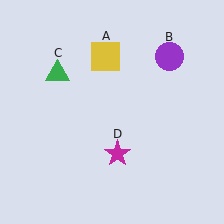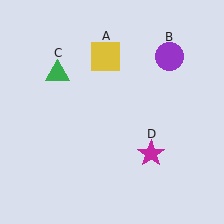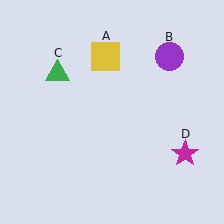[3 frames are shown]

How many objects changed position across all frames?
1 object changed position: magenta star (object D).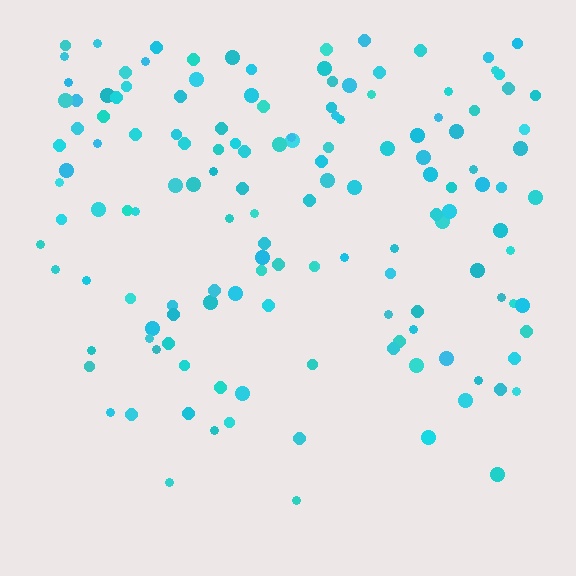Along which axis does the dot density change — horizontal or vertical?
Vertical.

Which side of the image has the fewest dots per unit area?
The bottom.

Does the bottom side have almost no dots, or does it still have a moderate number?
Still a moderate number, just noticeably fewer than the top.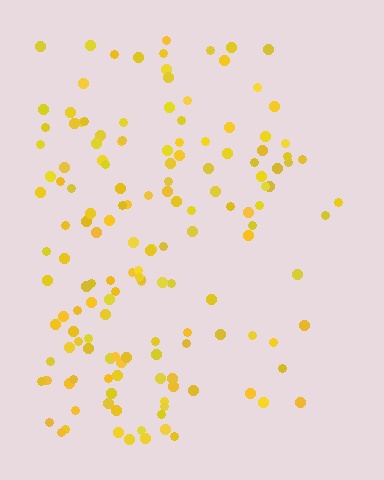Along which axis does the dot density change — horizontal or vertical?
Horizontal.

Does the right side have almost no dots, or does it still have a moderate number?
Still a moderate number, just noticeably fewer than the left.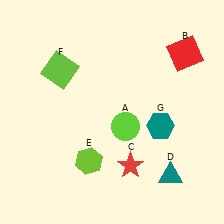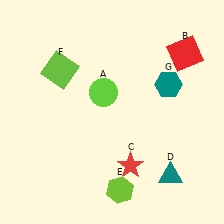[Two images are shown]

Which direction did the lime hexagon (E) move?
The lime hexagon (E) moved right.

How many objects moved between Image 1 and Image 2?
3 objects moved between the two images.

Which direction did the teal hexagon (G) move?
The teal hexagon (G) moved up.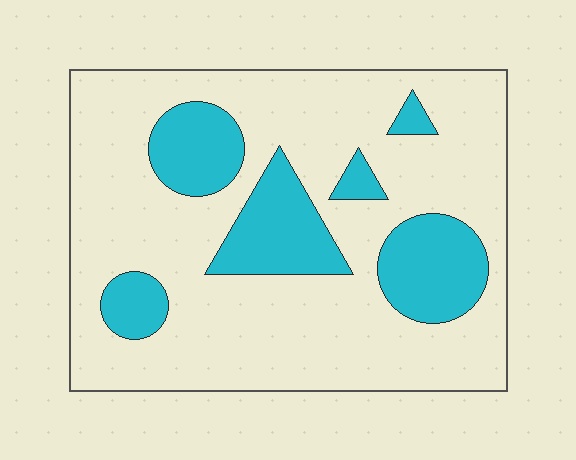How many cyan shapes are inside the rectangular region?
6.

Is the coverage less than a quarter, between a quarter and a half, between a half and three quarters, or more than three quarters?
Less than a quarter.